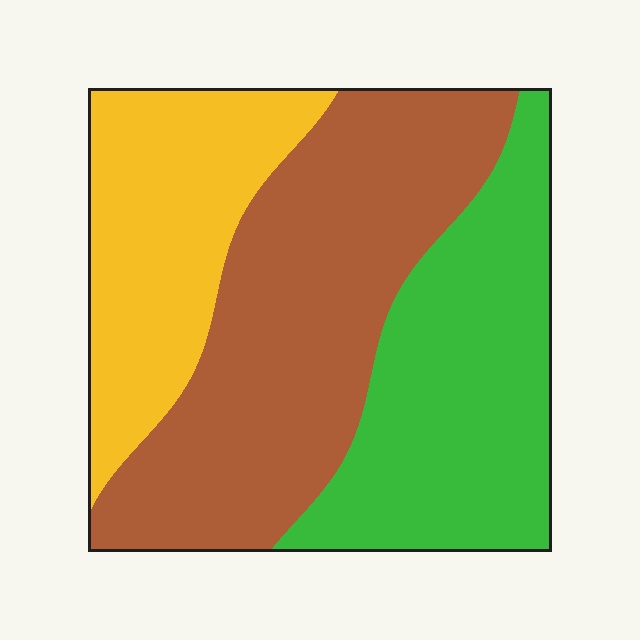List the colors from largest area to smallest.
From largest to smallest: brown, green, yellow.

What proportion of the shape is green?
Green covers 32% of the shape.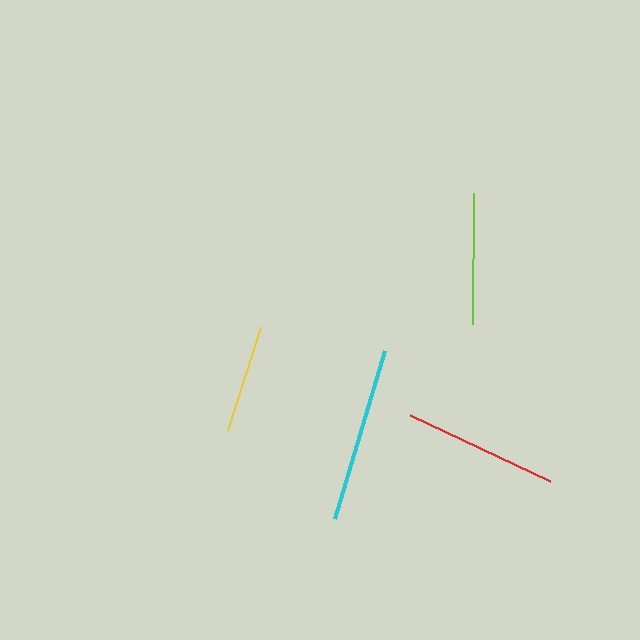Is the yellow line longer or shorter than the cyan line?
The cyan line is longer than the yellow line.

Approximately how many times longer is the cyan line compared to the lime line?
The cyan line is approximately 1.3 times the length of the lime line.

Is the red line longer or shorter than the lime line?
The red line is longer than the lime line.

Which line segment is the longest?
The cyan line is the longest at approximately 175 pixels.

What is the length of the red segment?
The red segment is approximately 154 pixels long.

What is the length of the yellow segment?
The yellow segment is approximately 109 pixels long.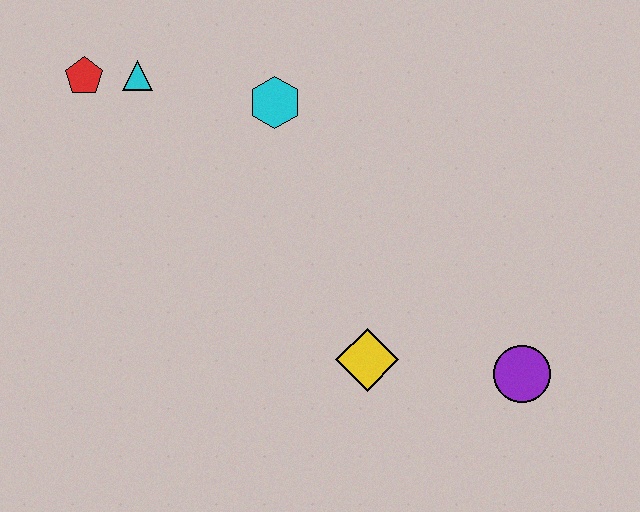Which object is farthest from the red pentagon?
The purple circle is farthest from the red pentagon.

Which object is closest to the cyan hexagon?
The cyan triangle is closest to the cyan hexagon.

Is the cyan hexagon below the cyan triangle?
Yes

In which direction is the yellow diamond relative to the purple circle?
The yellow diamond is to the left of the purple circle.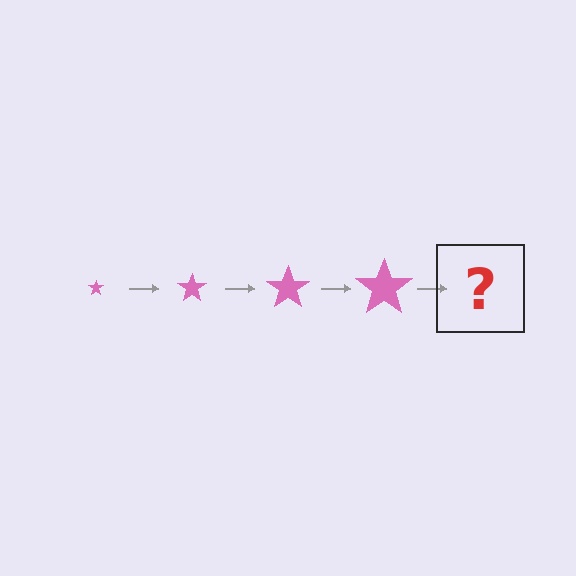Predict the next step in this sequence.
The next step is a pink star, larger than the previous one.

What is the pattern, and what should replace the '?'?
The pattern is that the star gets progressively larger each step. The '?' should be a pink star, larger than the previous one.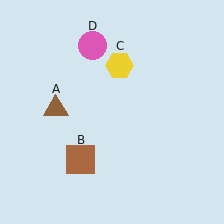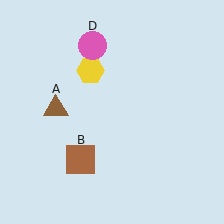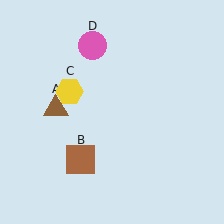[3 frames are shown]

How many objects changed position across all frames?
1 object changed position: yellow hexagon (object C).